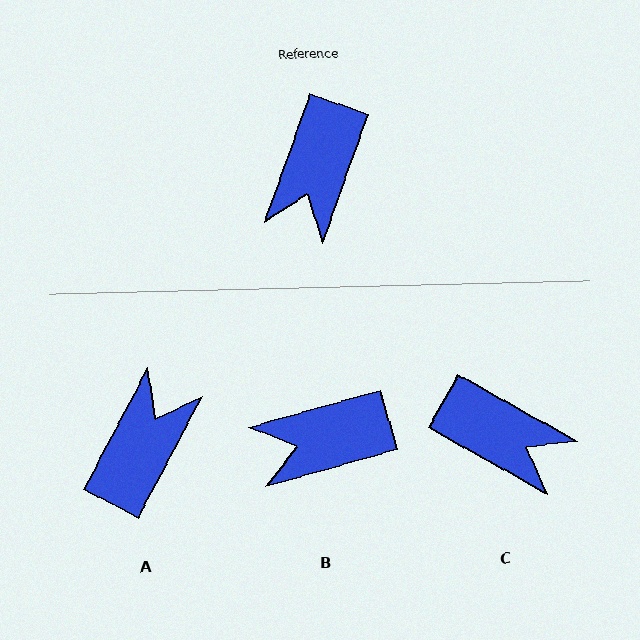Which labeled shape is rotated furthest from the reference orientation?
A, about 172 degrees away.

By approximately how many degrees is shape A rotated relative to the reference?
Approximately 172 degrees counter-clockwise.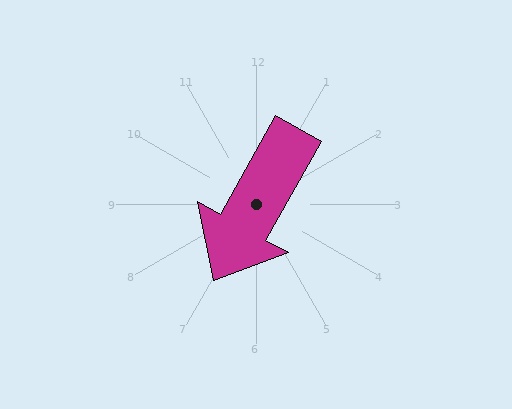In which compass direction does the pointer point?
Southwest.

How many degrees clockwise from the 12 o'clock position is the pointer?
Approximately 209 degrees.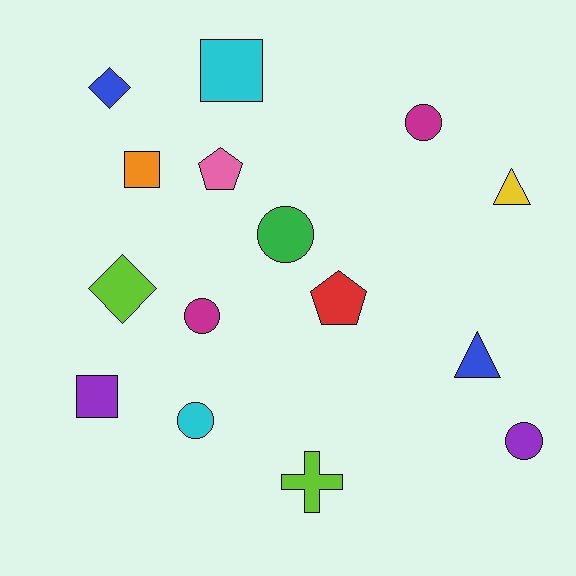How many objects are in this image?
There are 15 objects.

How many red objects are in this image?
There is 1 red object.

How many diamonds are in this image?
There are 2 diamonds.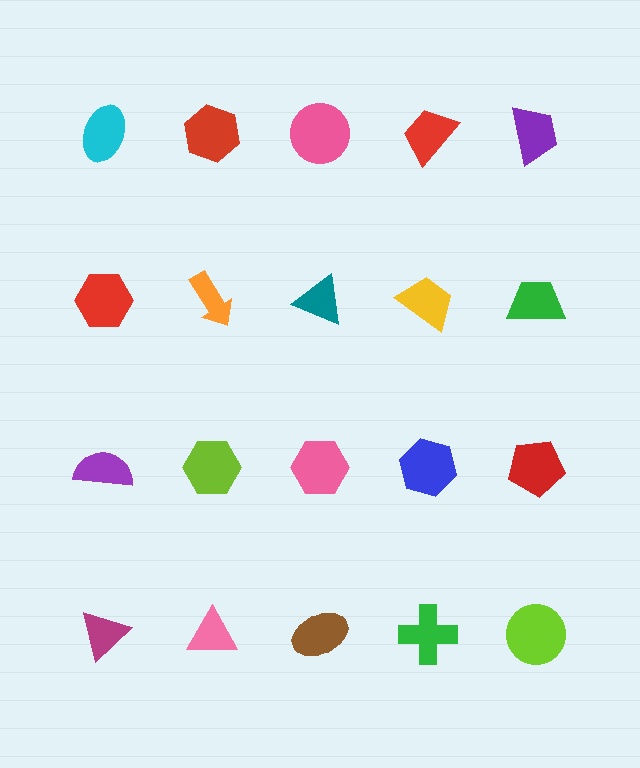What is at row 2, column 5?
A green trapezoid.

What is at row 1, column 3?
A pink circle.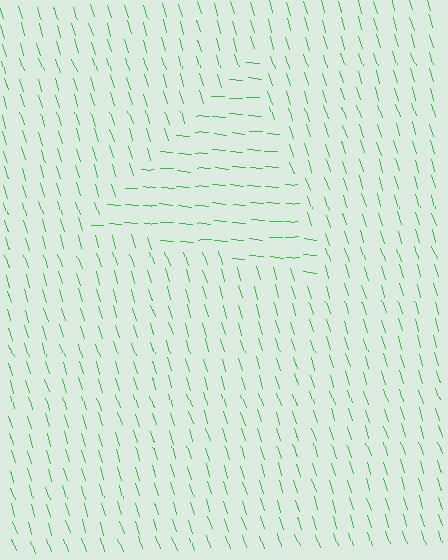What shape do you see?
I see a triangle.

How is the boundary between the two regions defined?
The boundary is defined purely by a change in line orientation (approximately 68 degrees difference). All lines are the same color and thickness.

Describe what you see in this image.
The image is filled with small green line segments. A triangle region in the image has lines oriented differently from the surrounding lines, creating a visible texture boundary.